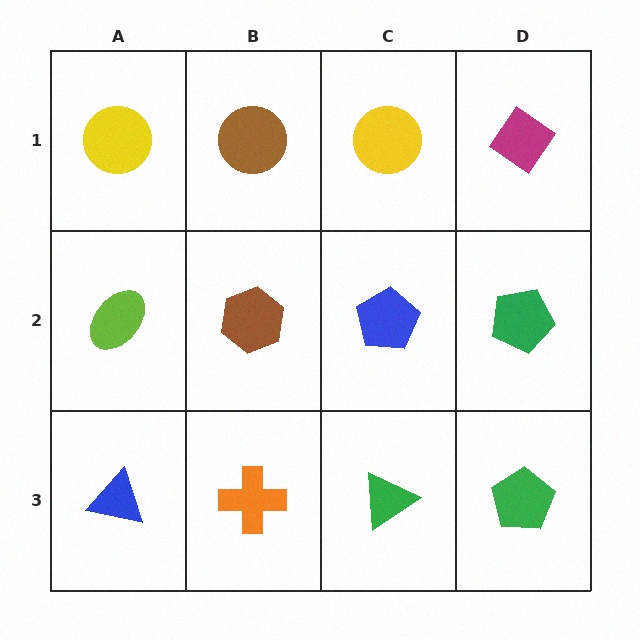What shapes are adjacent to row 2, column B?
A brown circle (row 1, column B), an orange cross (row 3, column B), a lime ellipse (row 2, column A), a blue pentagon (row 2, column C).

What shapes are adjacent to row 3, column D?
A green pentagon (row 2, column D), a green triangle (row 3, column C).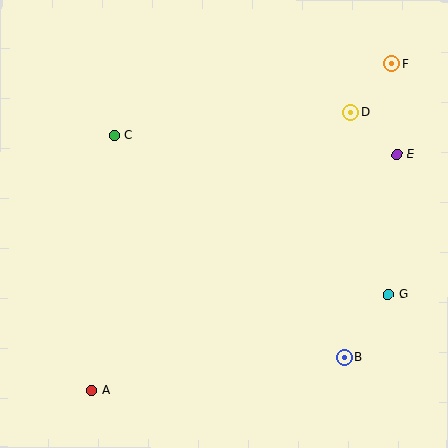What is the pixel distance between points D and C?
The distance between D and C is 238 pixels.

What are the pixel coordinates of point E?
Point E is at (397, 154).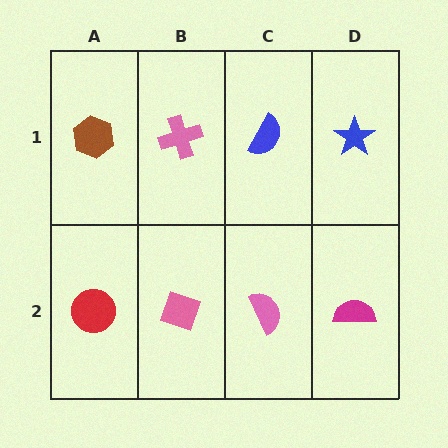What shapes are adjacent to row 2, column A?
A brown hexagon (row 1, column A), a pink diamond (row 2, column B).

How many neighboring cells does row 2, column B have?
3.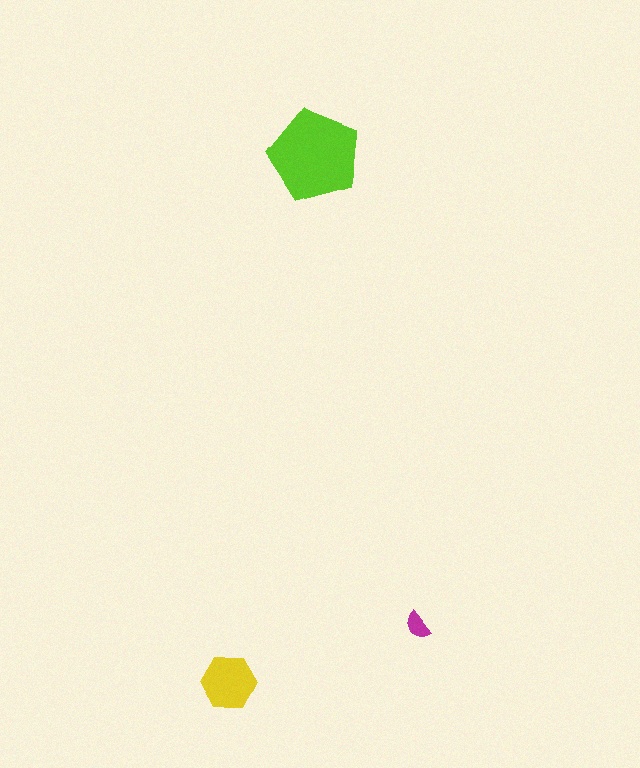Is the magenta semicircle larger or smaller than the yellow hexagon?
Smaller.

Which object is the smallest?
The magenta semicircle.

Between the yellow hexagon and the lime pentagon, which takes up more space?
The lime pentagon.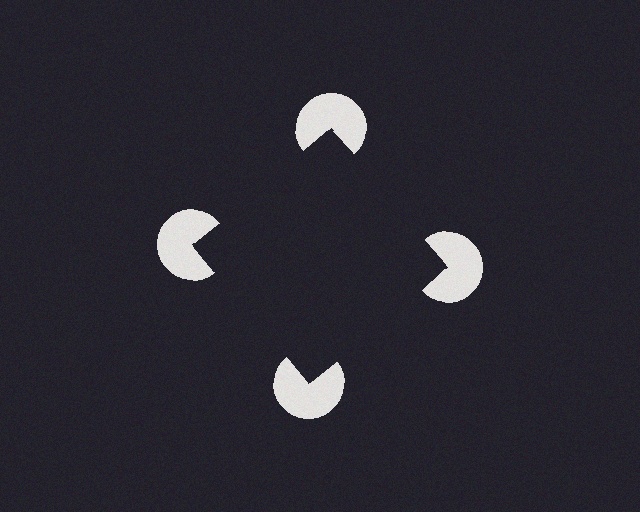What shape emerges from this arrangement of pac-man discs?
An illusory square — its edges are inferred from the aligned wedge cuts in the pac-man discs, not physically drawn.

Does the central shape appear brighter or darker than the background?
It typically appears slightly darker than the background, even though no actual brightness change is drawn.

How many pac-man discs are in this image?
There are 4 — one at each vertex of the illusory square.